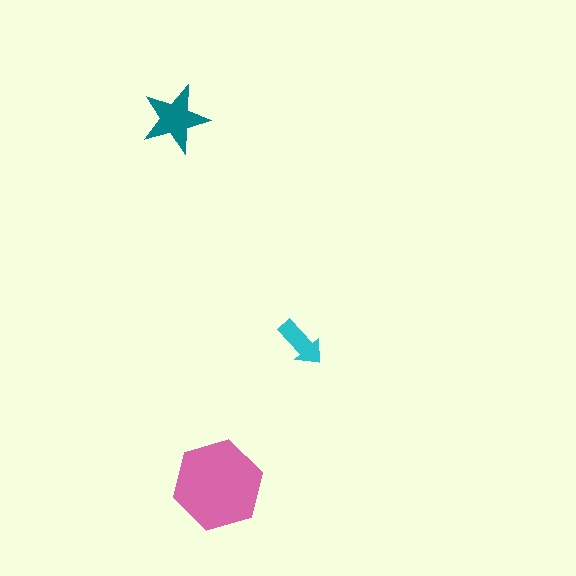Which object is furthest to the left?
The teal star is leftmost.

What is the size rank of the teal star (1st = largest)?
2nd.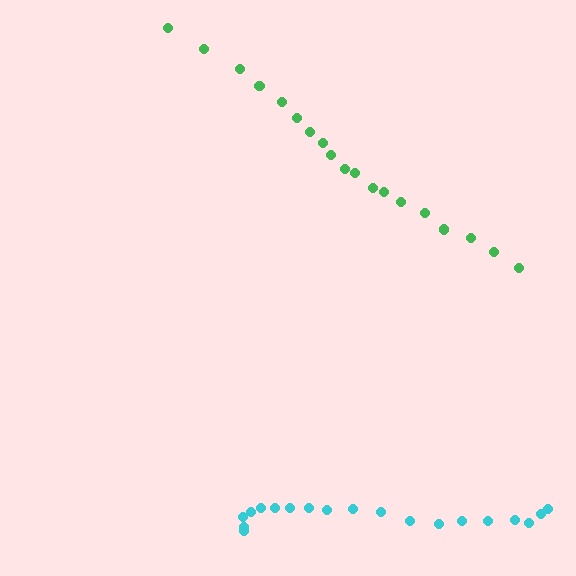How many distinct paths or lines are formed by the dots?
There are 2 distinct paths.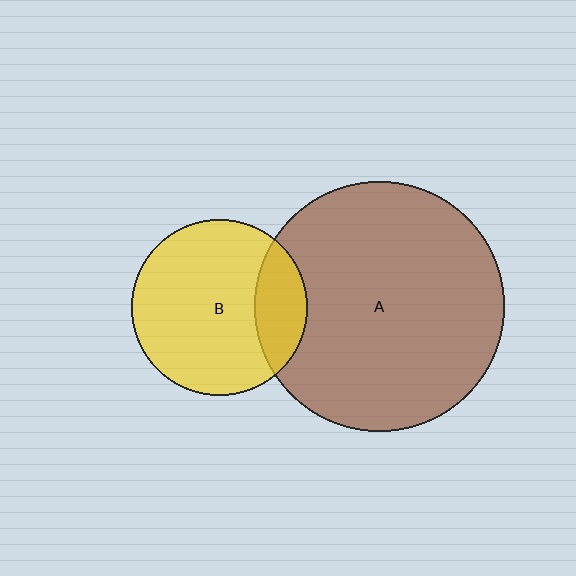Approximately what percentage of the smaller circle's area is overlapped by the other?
Approximately 20%.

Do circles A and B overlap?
Yes.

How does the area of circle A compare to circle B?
Approximately 2.0 times.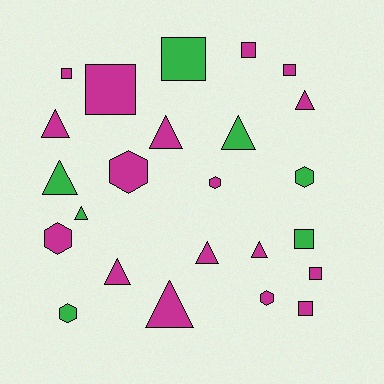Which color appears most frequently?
Magenta, with 17 objects.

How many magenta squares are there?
There are 6 magenta squares.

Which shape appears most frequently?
Triangle, with 10 objects.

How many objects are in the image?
There are 24 objects.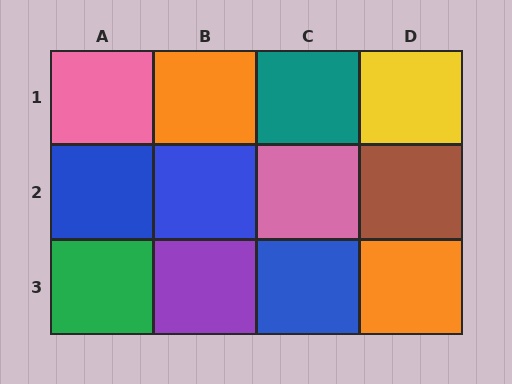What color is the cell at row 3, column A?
Green.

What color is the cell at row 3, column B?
Purple.